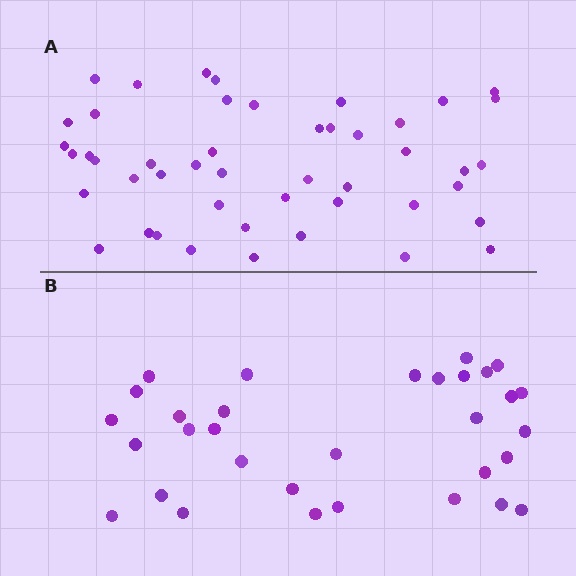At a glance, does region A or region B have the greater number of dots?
Region A (the top region) has more dots.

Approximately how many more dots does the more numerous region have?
Region A has approximately 15 more dots than region B.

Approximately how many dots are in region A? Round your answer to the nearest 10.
About 50 dots. (The exact count is 47, which rounds to 50.)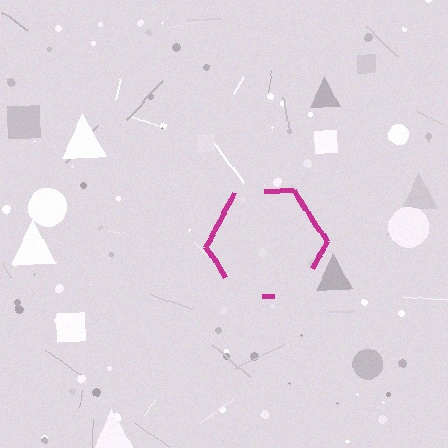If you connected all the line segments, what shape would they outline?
They would outline a hexagon.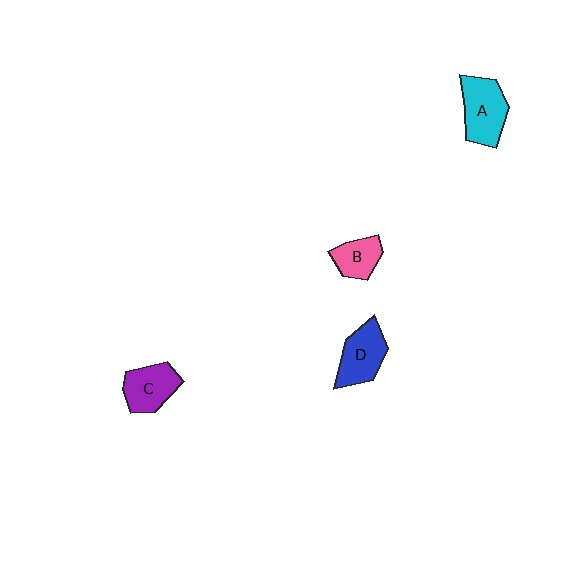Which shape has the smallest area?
Shape B (pink).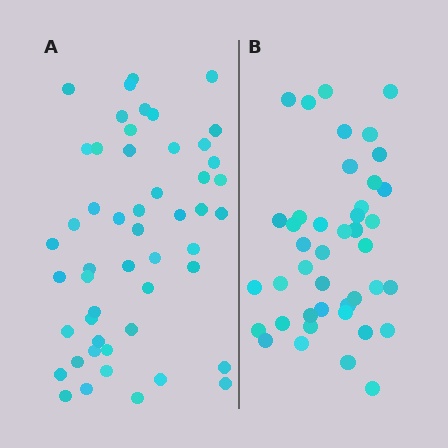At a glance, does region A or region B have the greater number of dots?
Region A (the left region) has more dots.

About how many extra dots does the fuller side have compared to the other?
Region A has roughly 8 or so more dots than region B.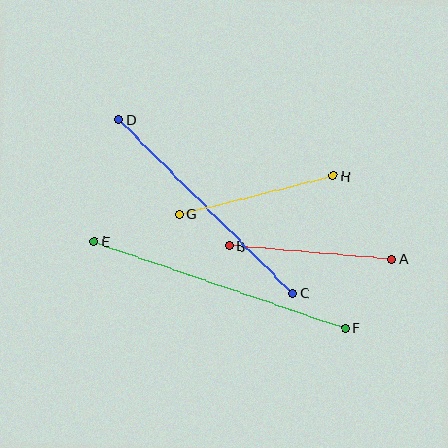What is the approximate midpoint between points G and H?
The midpoint is at approximately (256, 195) pixels.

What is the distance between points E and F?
The distance is approximately 266 pixels.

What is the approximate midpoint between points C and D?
The midpoint is at approximately (206, 206) pixels.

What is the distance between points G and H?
The distance is approximately 158 pixels.